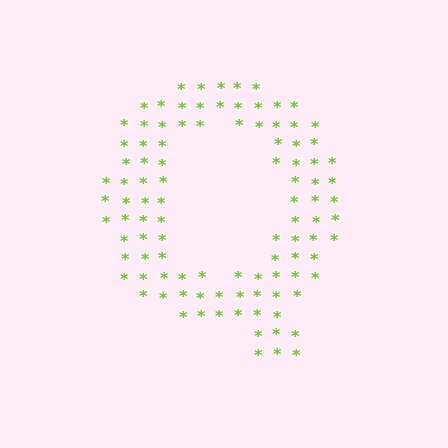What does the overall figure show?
The overall figure shows the letter Q.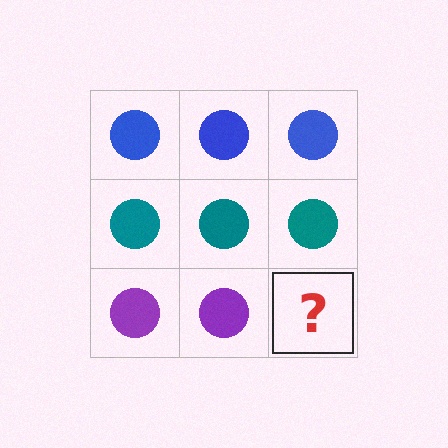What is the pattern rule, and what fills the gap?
The rule is that each row has a consistent color. The gap should be filled with a purple circle.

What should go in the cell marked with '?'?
The missing cell should contain a purple circle.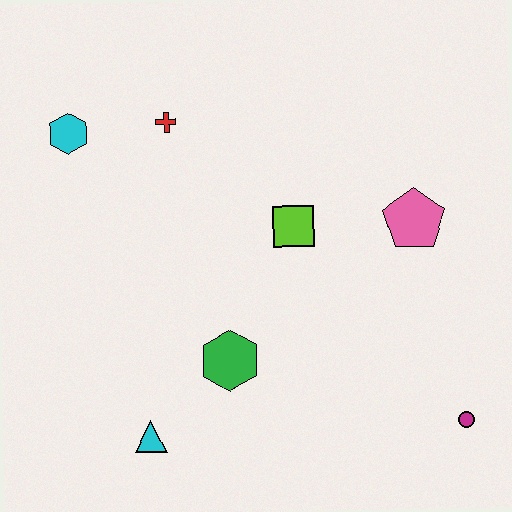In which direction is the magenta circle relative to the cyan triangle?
The magenta circle is to the right of the cyan triangle.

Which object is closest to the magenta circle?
The pink pentagon is closest to the magenta circle.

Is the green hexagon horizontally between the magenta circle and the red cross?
Yes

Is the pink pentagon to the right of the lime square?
Yes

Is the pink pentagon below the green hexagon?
No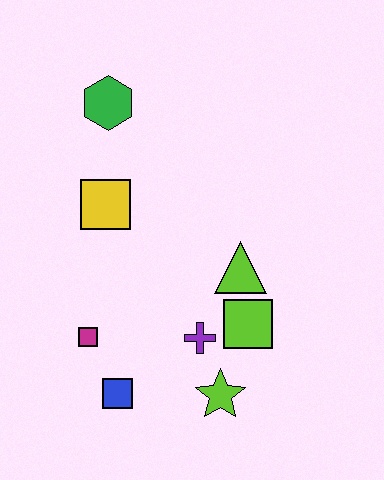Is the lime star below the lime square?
Yes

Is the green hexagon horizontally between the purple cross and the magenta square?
Yes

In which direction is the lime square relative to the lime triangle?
The lime square is below the lime triangle.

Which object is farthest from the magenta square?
The green hexagon is farthest from the magenta square.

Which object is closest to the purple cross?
The lime square is closest to the purple cross.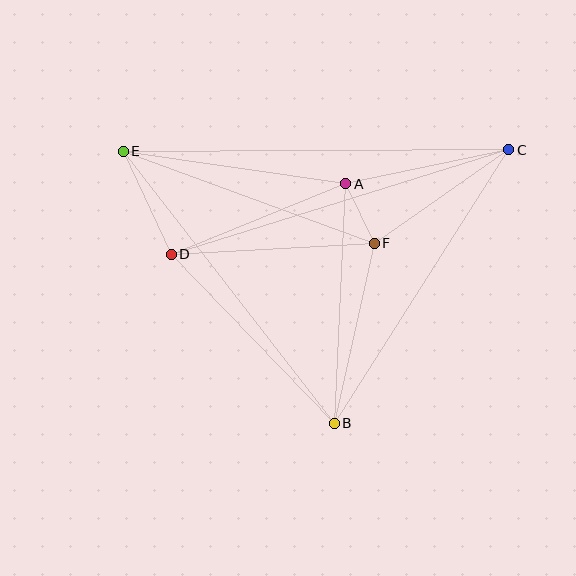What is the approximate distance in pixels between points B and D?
The distance between B and D is approximately 235 pixels.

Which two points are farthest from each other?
Points C and E are farthest from each other.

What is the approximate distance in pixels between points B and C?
The distance between B and C is approximately 325 pixels.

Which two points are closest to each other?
Points A and F are closest to each other.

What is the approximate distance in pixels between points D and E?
The distance between D and E is approximately 114 pixels.